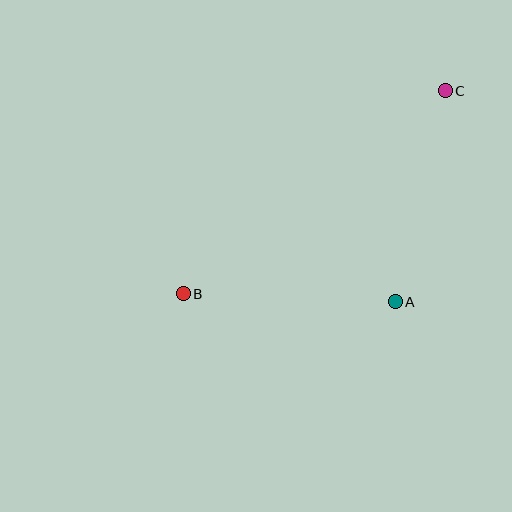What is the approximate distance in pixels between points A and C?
The distance between A and C is approximately 217 pixels.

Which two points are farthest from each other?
Points B and C are farthest from each other.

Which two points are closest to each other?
Points A and B are closest to each other.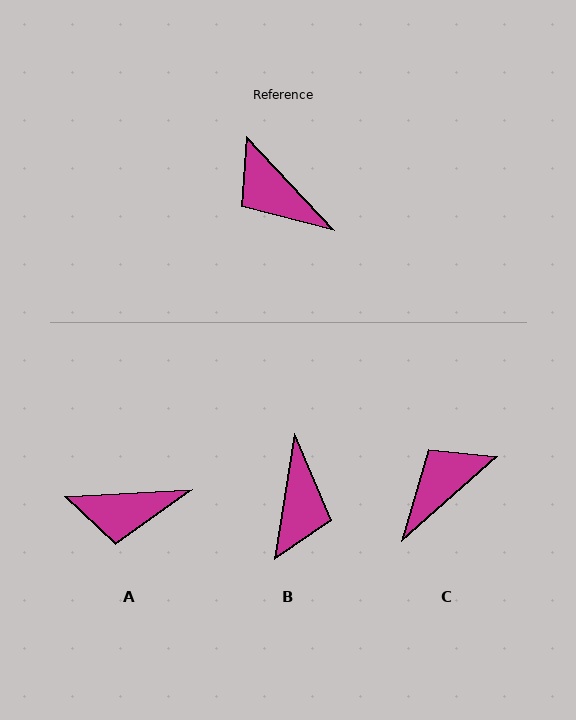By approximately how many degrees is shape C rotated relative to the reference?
Approximately 92 degrees clockwise.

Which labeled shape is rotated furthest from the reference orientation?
B, about 128 degrees away.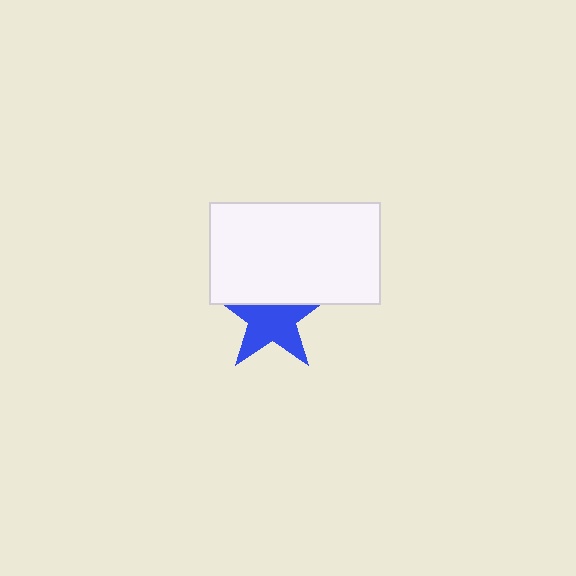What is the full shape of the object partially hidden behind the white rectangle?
The partially hidden object is a blue star.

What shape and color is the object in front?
The object in front is a white rectangle.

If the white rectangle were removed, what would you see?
You would see the complete blue star.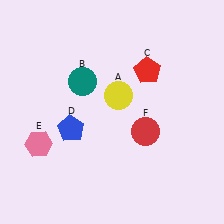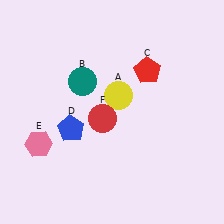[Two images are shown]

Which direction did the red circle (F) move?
The red circle (F) moved left.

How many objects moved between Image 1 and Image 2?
1 object moved between the two images.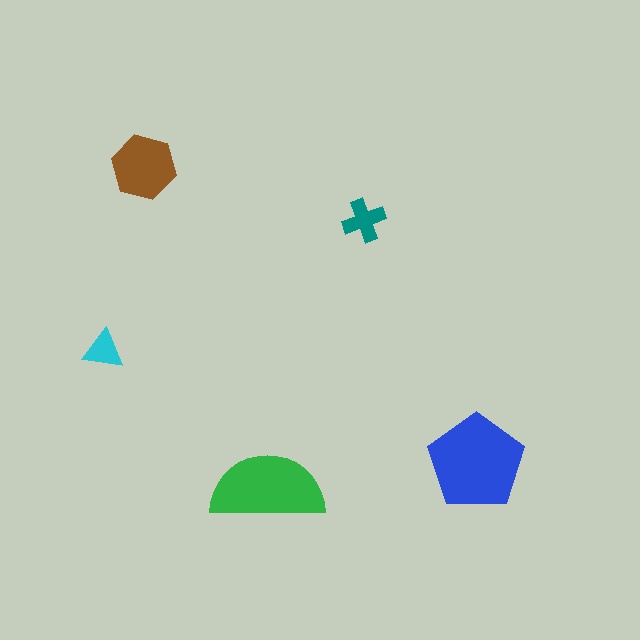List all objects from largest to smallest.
The blue pentagon, the green semicircle, the brown hexagon, the teal cross, the cyan triangle.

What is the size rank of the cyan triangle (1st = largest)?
5th.